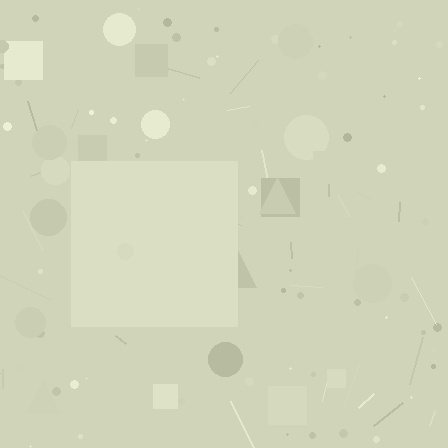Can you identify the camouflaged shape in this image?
The camouflaged shape is a square.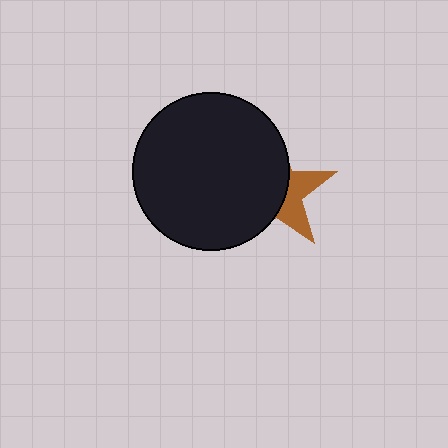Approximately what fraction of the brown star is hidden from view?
Roughly 65% of the brown star is hidden behind the black circle.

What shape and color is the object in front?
The object in front is a black circle.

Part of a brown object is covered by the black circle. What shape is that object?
It is a star.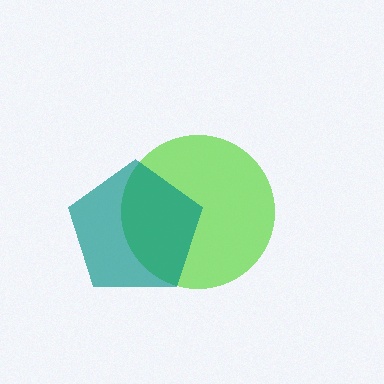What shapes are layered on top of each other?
The layered shapes are: a lime circle, a teal pentagon.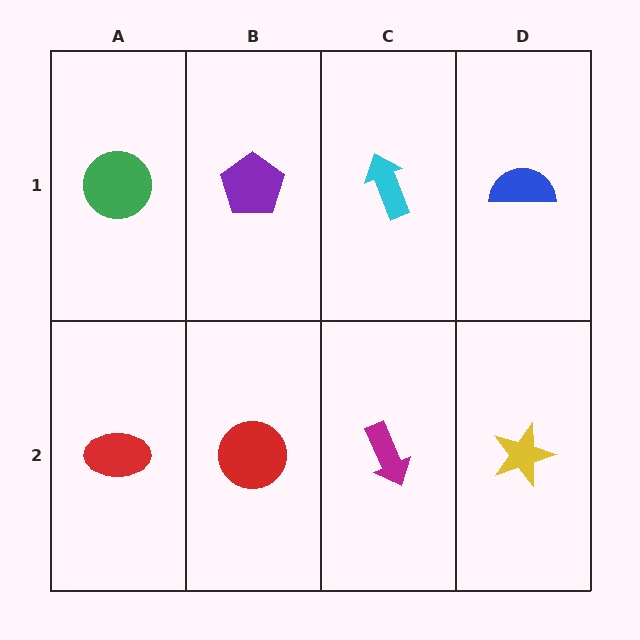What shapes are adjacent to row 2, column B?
A purple pentagon (row 1, column B), a red ellipse (row 2, column A), a magenta arrow (row 2, column C).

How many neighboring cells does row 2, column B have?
3.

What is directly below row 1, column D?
A yellow star.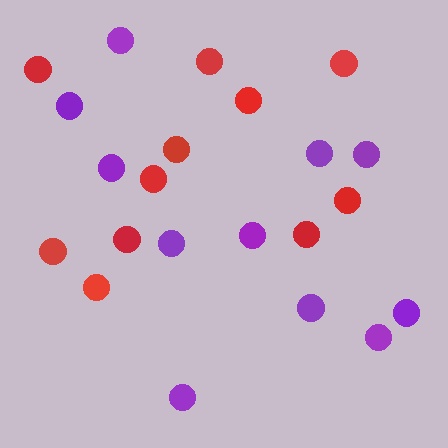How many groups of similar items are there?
There are 2 groups: one group of purple circles (11) and one group of red circles (11).